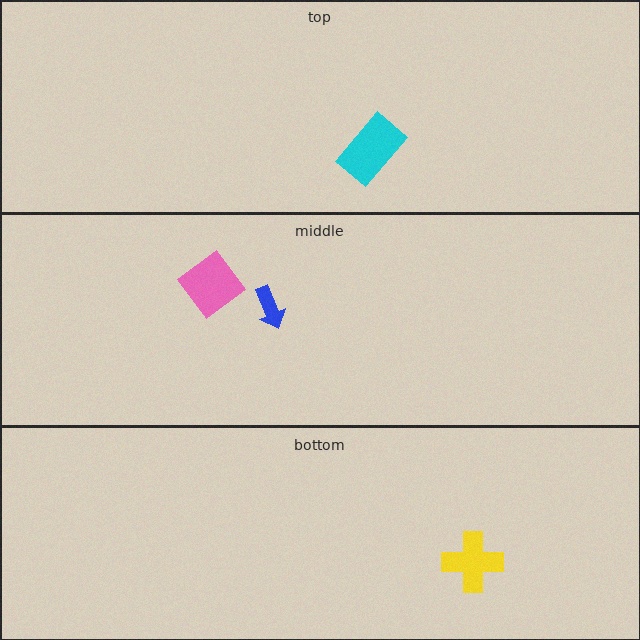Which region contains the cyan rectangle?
The top region.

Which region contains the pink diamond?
The middle region.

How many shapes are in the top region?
1.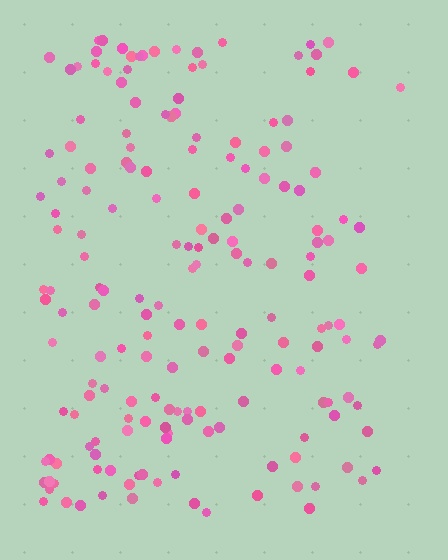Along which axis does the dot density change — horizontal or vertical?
Horizontal.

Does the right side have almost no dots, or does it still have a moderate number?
Still a moderate number, just noticeably fewer than the left.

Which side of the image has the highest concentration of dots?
The left.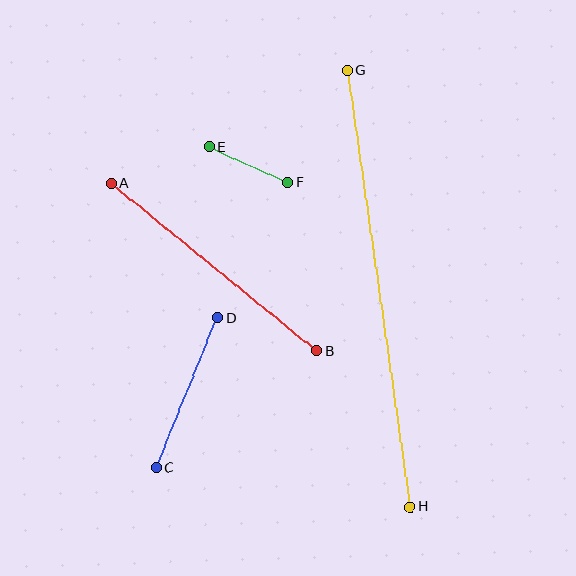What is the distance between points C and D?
The distance is approximately 162 pixels.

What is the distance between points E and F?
The distance is approximately 86 pixels.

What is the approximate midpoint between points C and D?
The midpoint is at approximately (187, 393) pixels.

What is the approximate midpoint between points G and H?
The midpoint is at approximately (379, 289) pixels.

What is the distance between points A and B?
The distance is approximately 265 pixels.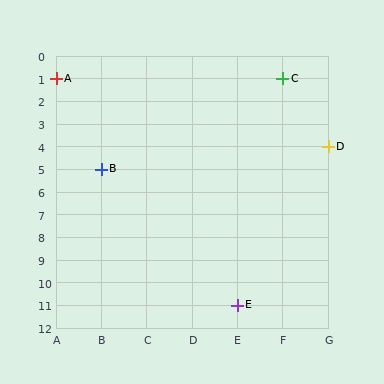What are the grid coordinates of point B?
Point B is at grid coordinates (B, 5).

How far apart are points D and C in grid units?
Points D and C are 1 column and 3 rows apart (about 3.2 grid units diagonally).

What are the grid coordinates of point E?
Point E is at grid coordinates (E, 11).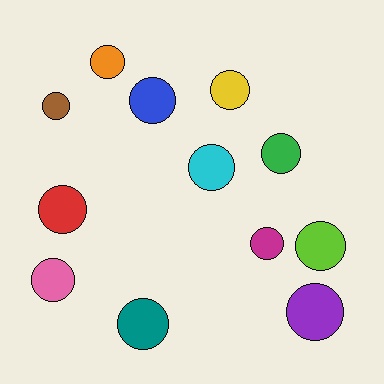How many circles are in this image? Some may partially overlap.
There are 12 circles.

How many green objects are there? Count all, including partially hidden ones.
There is 1 green object.